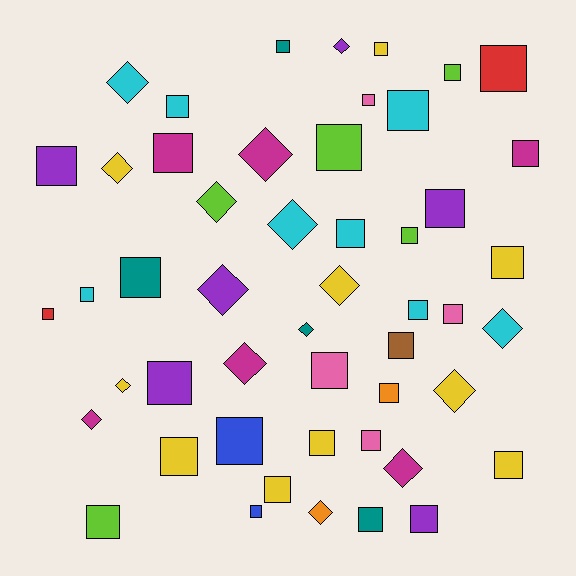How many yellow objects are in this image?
There are 10 yellow objects.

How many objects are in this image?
There are 50 objects.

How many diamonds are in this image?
There are 16 diamonds.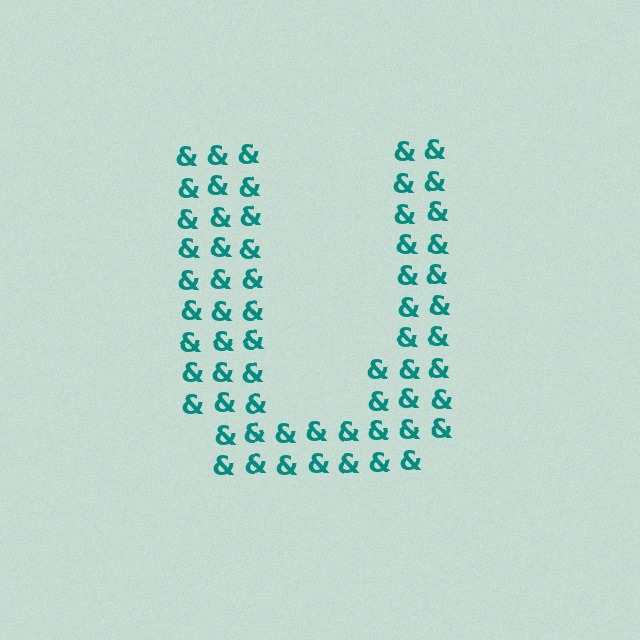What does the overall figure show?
The overall figure shows the letter U.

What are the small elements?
The small elements are ampersands.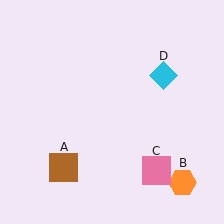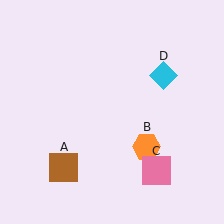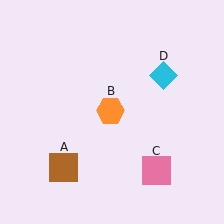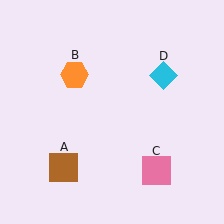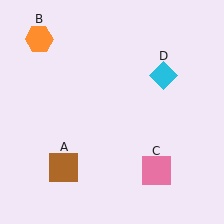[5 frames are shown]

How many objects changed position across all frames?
1 object changed position: orange hexagon (object B).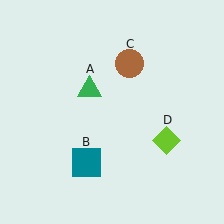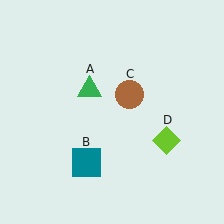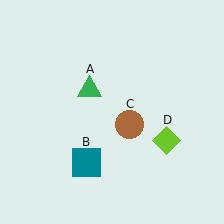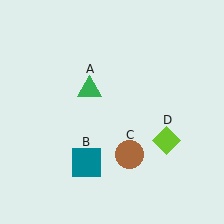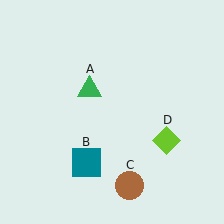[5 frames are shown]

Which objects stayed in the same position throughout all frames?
Green triangle (object A) and teal square (object B) and lime diamond (object D) remained stationary.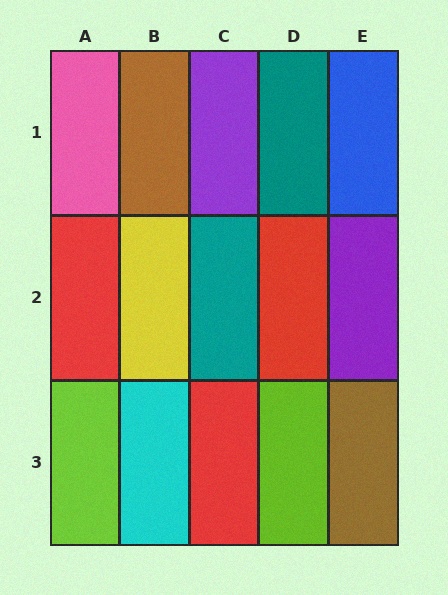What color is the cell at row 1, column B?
Brown.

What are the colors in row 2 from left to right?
Red, yellow, teal, red, purple.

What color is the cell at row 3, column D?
Lime.